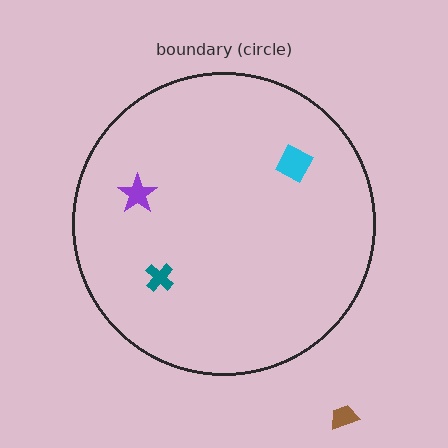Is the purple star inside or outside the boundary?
Inside.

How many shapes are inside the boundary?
3 inside, 1 outside.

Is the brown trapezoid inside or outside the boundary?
Outside.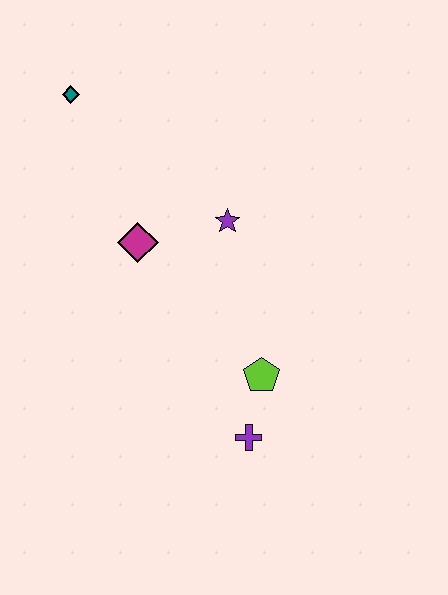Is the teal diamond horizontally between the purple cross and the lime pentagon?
No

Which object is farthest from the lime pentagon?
The teal diamond is farthest from the lime pentagon.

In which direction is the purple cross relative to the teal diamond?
The purple cross is below the teal diamond.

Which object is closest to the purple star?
The magenta diamond is closest to the purple star.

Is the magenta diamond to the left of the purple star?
Yes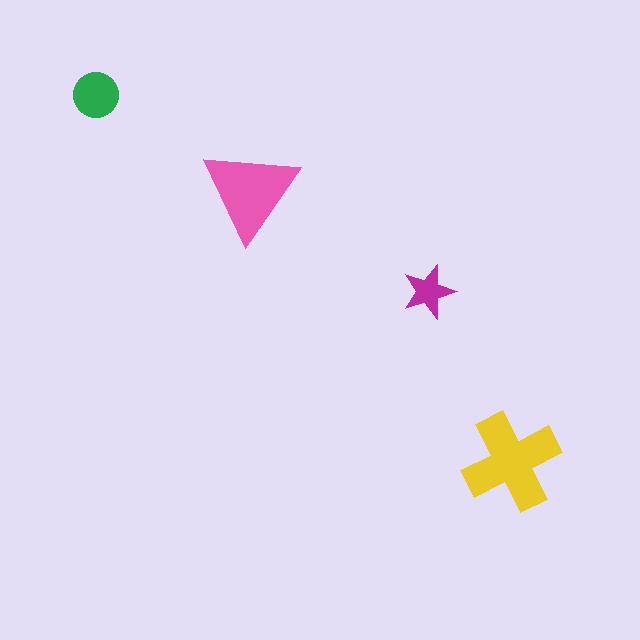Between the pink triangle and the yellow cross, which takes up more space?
The yellow cross.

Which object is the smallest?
The magenta star.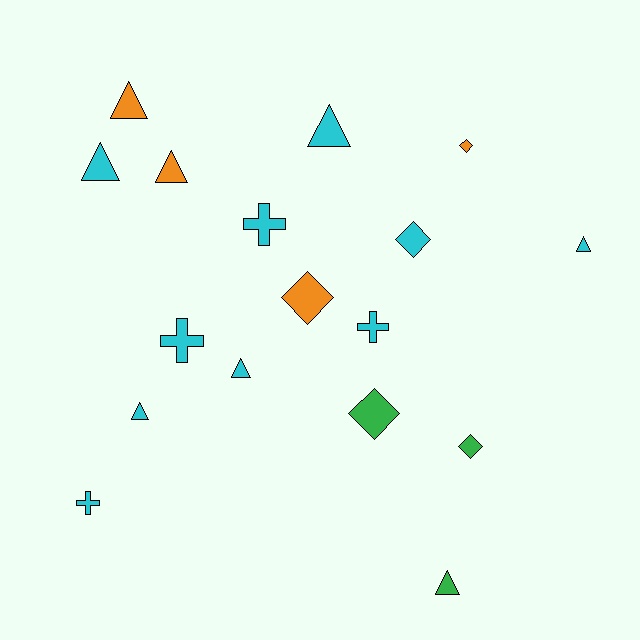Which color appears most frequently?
Cyan, with 10 objects.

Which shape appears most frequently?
Triangle, with 8 objects.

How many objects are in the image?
There are 17 objects.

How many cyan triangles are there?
There are 5 cyan triangles.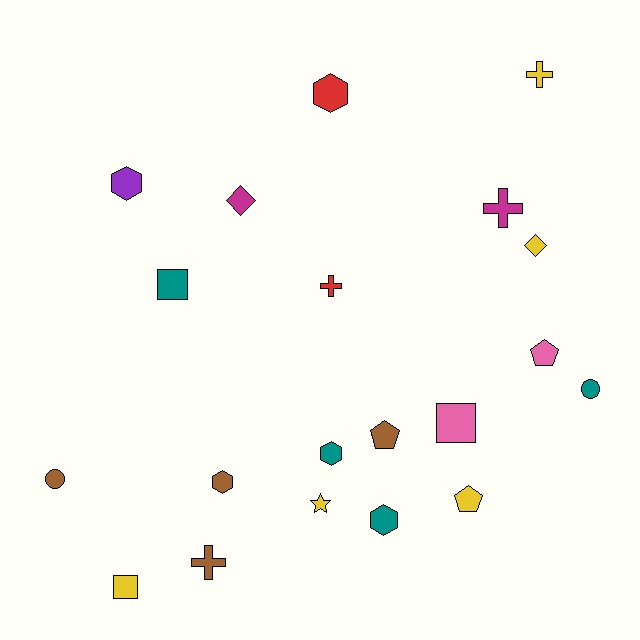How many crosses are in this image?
There are 4 crosses.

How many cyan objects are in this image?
There are no cyan objects.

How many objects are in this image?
There are 20 objects.